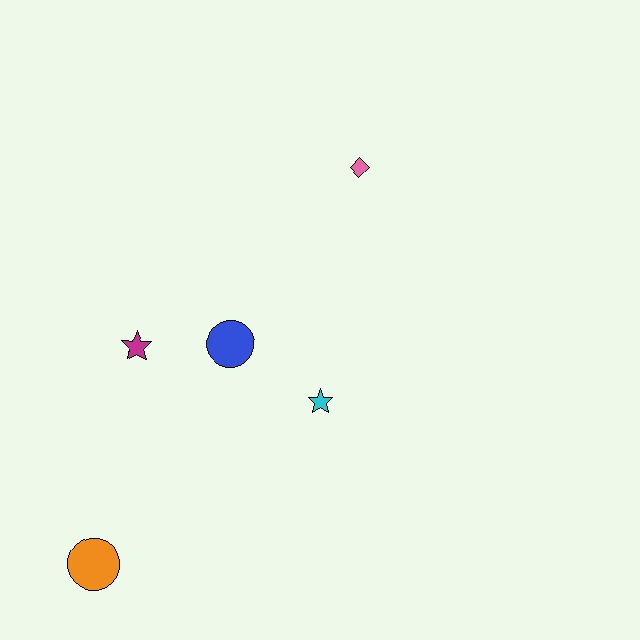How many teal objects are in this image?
There are no teal objects.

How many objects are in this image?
There are 5 objects.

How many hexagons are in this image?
There are no hexagons.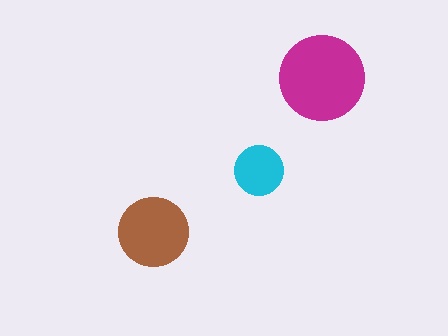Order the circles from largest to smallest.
the magenta one, the brown one, the cyan one.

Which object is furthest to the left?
The brown circle is leftmost.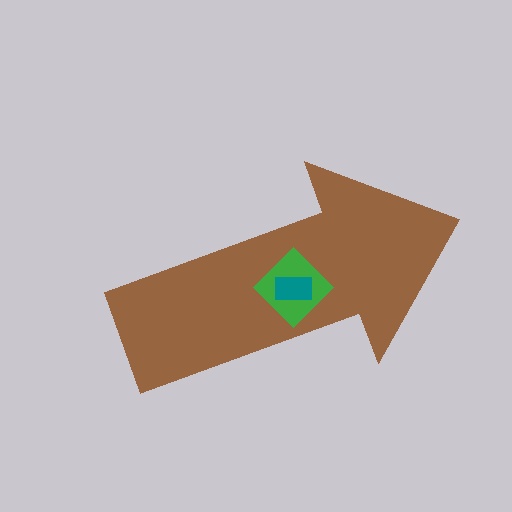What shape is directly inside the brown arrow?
The green diamond.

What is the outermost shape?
The brown arrow.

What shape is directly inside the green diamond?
The teal rectangle.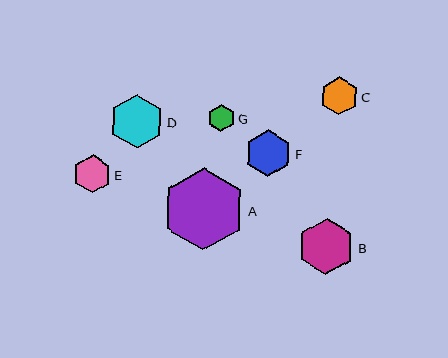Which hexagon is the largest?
Hexagon A is the largest with a size of approximately 82 pixels.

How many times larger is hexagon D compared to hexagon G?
Hexagon D is approximately 1.9 times the size of hexagon G.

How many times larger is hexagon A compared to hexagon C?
Hexagon A is approximately 2.2 times the size of hexagon C.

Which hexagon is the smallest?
Hexagon G is the smallest with a size of approximately 28 pixels.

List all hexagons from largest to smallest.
From largest to smallest: A, B, D, F, E, C, G.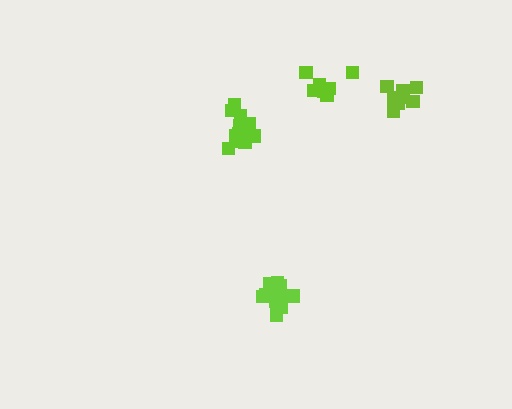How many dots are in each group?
Group 1: 14 dots, Group 2: 8 dots, Group 3: 8 dots, Group 4: 12 dots (42 total).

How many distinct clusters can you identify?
There are 4 distinct clusters.